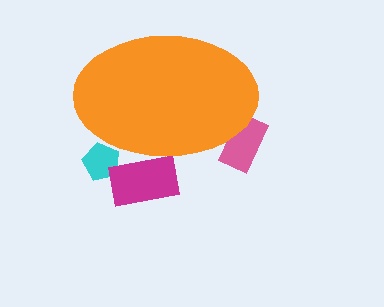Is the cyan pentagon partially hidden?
Yes, the cyan pentagon is partially hidden behind the orange ellipse.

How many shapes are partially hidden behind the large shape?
3 shapes are partially hidden.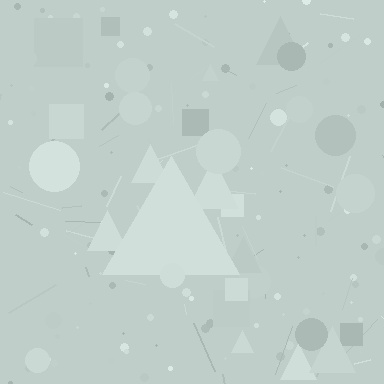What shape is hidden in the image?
A triangle is hidden in the image.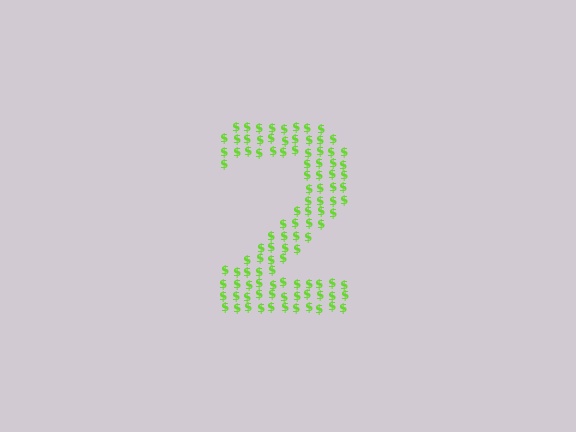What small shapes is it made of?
It is made of small dollar signs.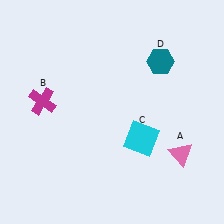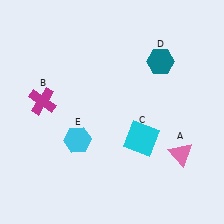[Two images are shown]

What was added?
A cyan hexagon (E) was added in Image 2.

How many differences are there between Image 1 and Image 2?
There is 1 difference between the two images.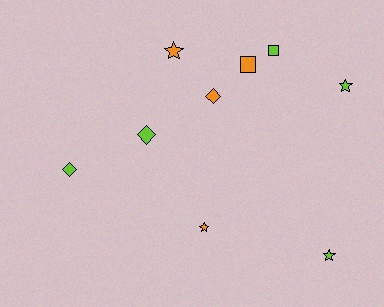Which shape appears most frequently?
Star, with 4 objects.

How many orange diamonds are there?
There is 1 orange diamond.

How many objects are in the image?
There are 9 objects.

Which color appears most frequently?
Lime, with 5 objects.